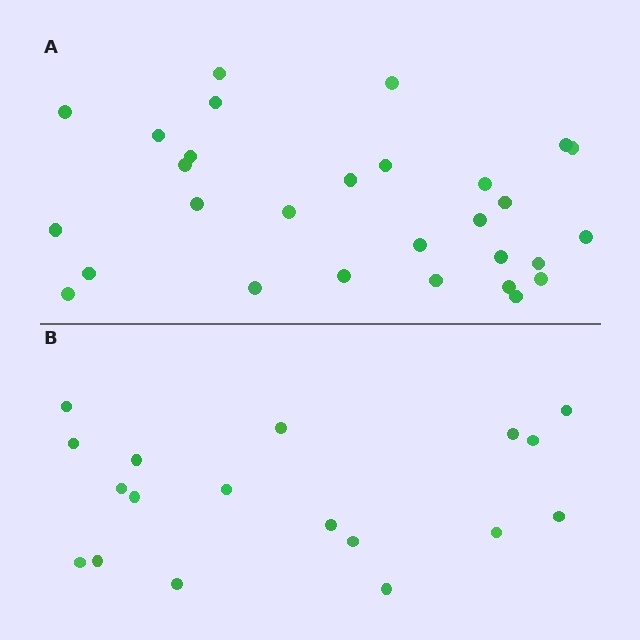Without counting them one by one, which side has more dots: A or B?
Region A (the top region) has more dots.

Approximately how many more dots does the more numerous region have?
Region A has roughly 12 or so more dots than region B.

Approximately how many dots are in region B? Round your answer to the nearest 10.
About 20 dots. (The exact count is 18, which rounds to 20.)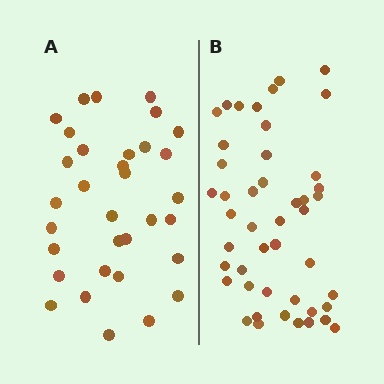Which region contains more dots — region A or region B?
Region B (the right region) has more dots.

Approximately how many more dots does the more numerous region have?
Region B has approximately 15 more dots than region A.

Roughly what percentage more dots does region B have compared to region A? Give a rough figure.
About 40% more.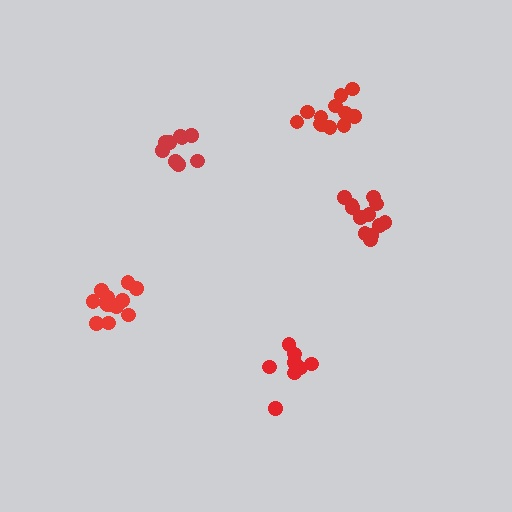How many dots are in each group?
Group 1: 13 dots, Group 2: 12 dots, Group 3: 10 dots, Group 4: 12 dots, Group 5: 8 dots (55 total).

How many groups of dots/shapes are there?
There are 5 groups.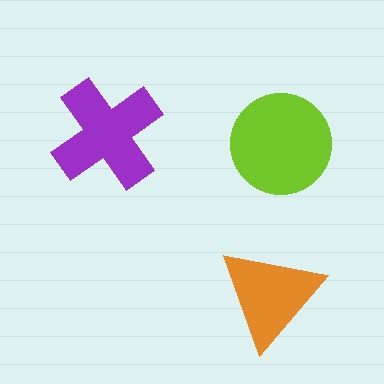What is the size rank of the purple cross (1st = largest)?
2nd.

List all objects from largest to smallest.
The lime circle, the purple cross, the orange triangle.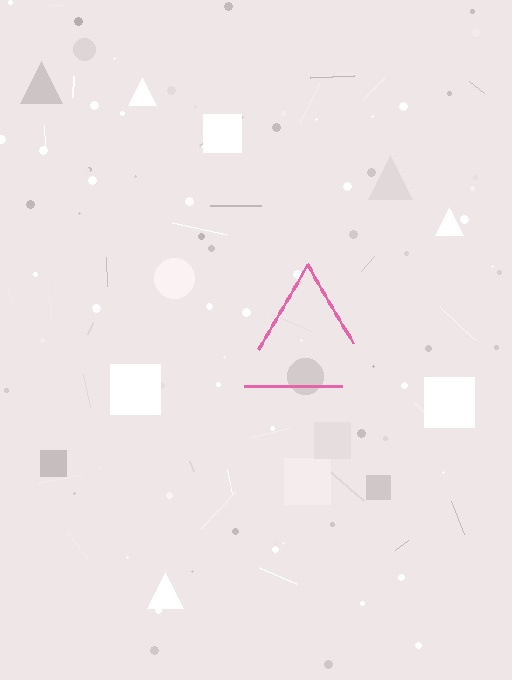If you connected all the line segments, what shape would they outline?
They would outline a triangle.